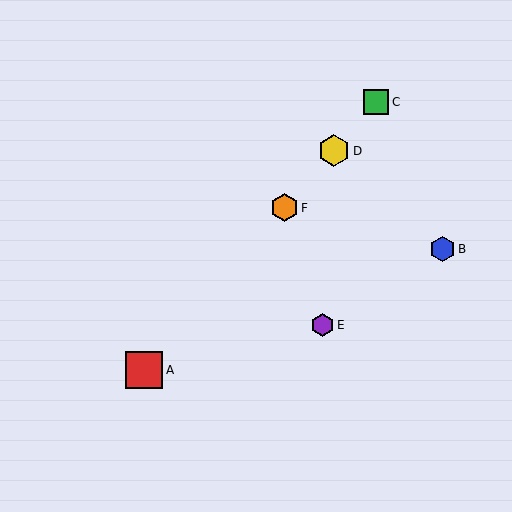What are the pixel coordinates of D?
Object D is at (334, 151).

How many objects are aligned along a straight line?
4 objects (A, C, D, F) are aligned along a straight line.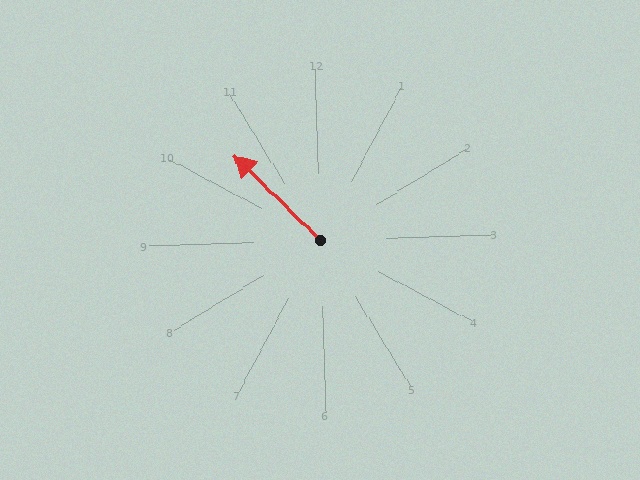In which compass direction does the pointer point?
Northwest.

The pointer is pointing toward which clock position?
Roughly 11 o'clock.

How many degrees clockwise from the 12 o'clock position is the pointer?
Approximately 317 degrees.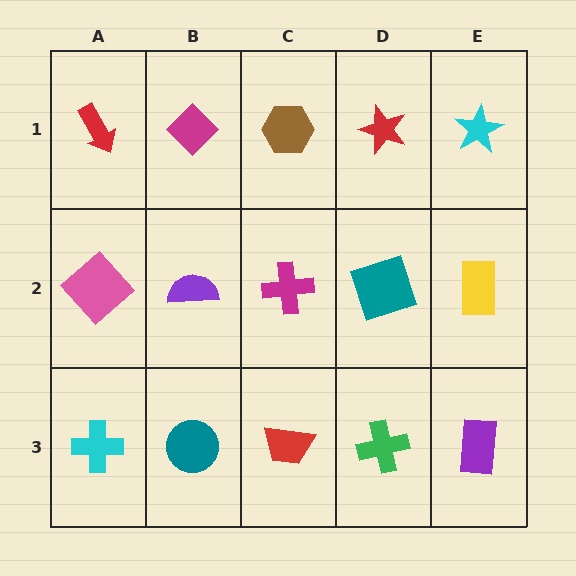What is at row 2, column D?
A teal square.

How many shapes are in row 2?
5 shapes.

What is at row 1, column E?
A cyan star.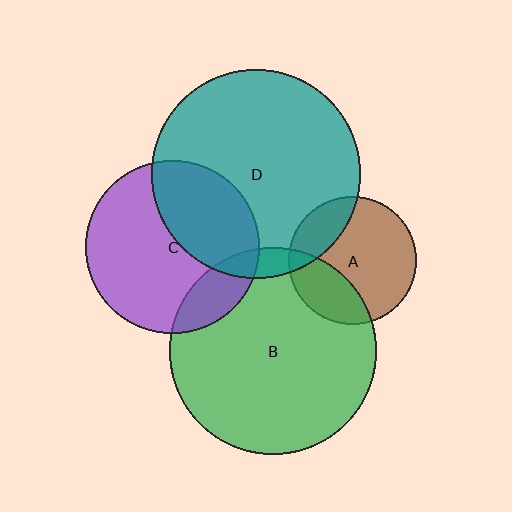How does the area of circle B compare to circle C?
Approximately 1.4 times.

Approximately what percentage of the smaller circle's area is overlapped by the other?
Approximately 30%.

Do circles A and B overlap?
Yes.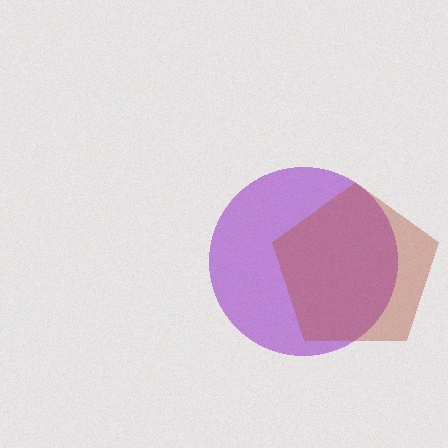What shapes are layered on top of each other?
The layered shapes are: a purple circle, a brown pentagon.